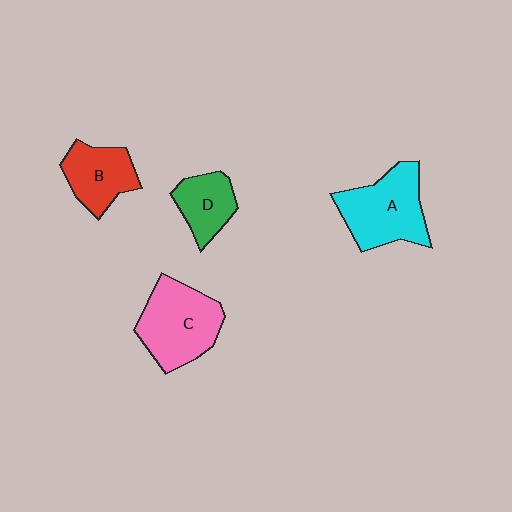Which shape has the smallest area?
Shape D (green).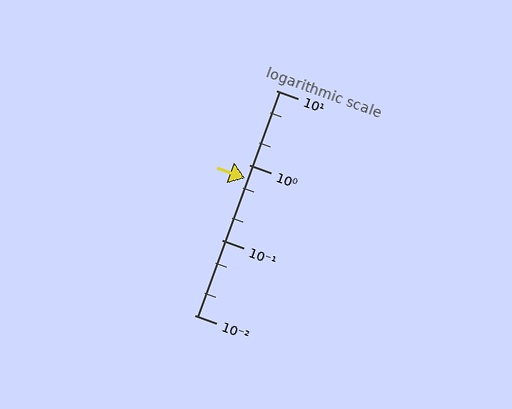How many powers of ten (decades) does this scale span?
The scale spans 3 decades, from 0.01 to 10.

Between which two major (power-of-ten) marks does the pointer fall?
The pointer is between 0.1 and 1.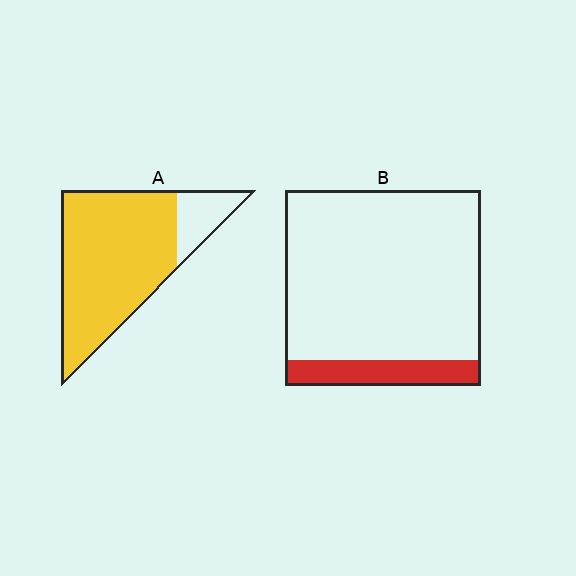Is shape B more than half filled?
No.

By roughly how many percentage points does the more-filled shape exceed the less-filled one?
By roughly 70 percentage points (A over B).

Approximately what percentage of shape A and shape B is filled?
A is approximately 85% and B is approximately 15%.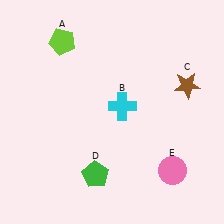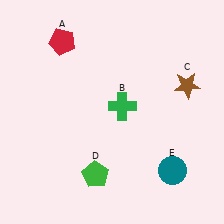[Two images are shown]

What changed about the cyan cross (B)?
In Image 1, B is cyan. In Image 2, it changed to green.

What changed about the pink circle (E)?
In Image 1, E is pink. In Image 2, it changed to teal.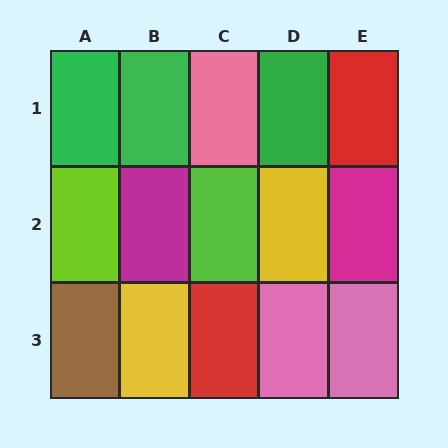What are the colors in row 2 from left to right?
Lime, magenta, lime, yellow, magenta.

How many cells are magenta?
2 cells are magenta.